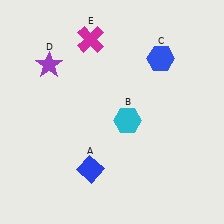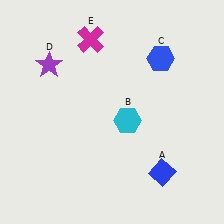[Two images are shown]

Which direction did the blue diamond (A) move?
The blue diamond (A) moved right.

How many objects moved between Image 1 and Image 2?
1 object moved between the two images.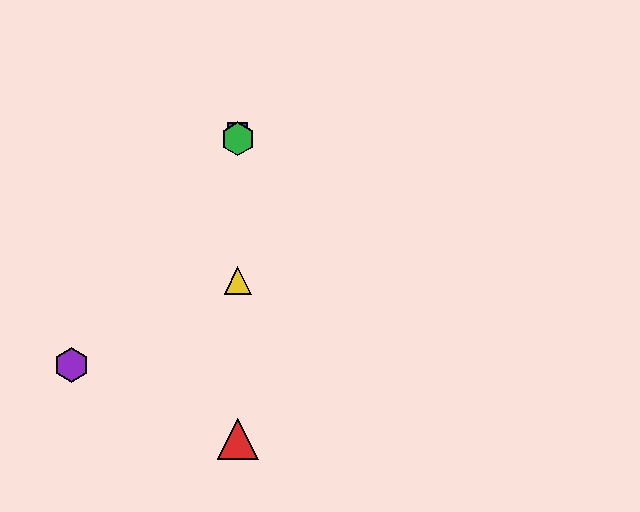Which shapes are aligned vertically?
The red triangle, the blue square, the green hexagon, the yellow triangle are aligned vertically.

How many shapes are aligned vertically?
4 shapes (the red triangle, the blue square, the green hexagon, the yellow triangle) are aligned vertically.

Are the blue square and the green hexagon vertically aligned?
Yes, both are at x≈238.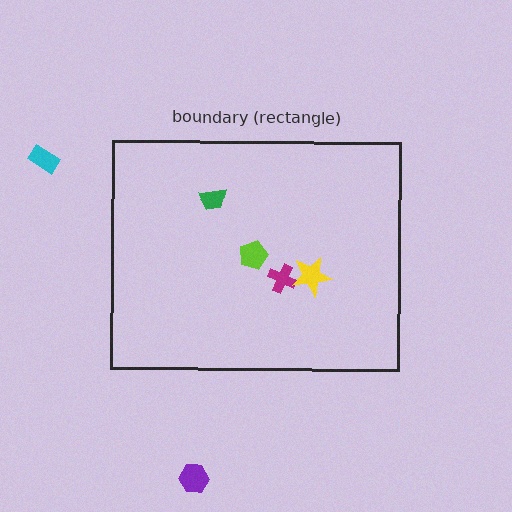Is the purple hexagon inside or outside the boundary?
Outside.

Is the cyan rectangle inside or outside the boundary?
Outside.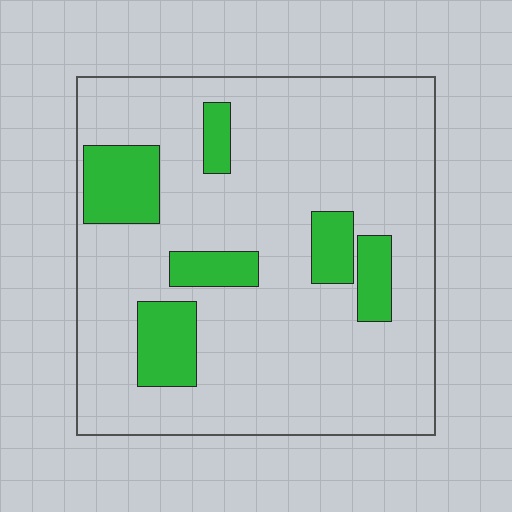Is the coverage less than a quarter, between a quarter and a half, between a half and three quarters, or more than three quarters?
Less than a quarter.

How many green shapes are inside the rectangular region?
6.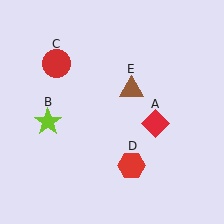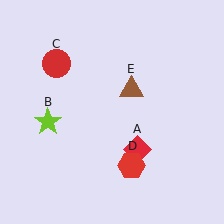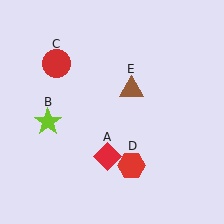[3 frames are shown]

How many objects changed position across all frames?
1 object changed position: red diamond (object A).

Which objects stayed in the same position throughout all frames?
Lime star (object B) and red circle (object C) and red hexagon (object D) and brown triangle (object E) remained stationary.